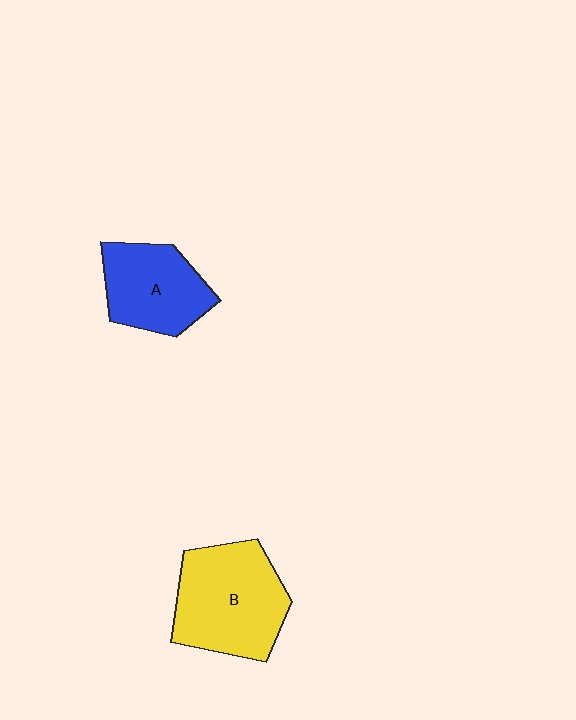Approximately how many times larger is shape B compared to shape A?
Approximately 1.4 times.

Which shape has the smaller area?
Shape A (blue).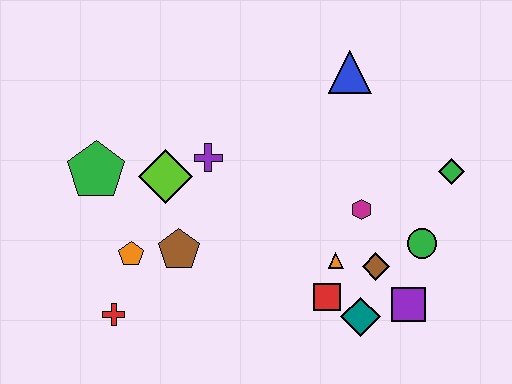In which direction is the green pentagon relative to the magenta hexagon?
The green pentagon is to the left of the magenta hexagon.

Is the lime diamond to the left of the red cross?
No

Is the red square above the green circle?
No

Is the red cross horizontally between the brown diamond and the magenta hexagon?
No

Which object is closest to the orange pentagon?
The brown pentagon is closest to the orange pentagon.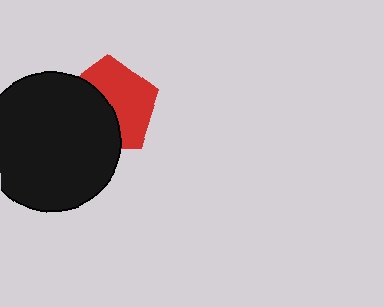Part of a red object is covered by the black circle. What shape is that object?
It is a pentagon.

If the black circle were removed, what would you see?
You would see the complete red pentagon.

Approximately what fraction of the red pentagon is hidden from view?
Roughly 47% of the red pentagon is hidden behind the black circle.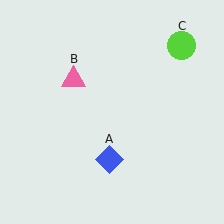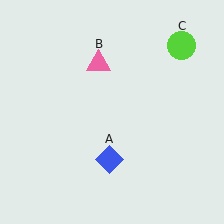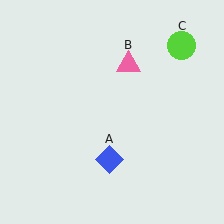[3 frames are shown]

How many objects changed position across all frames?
1 object changed position: pink triangle (object B).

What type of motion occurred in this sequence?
The pink triangle (object B) rotated clockwise around the center of the scene.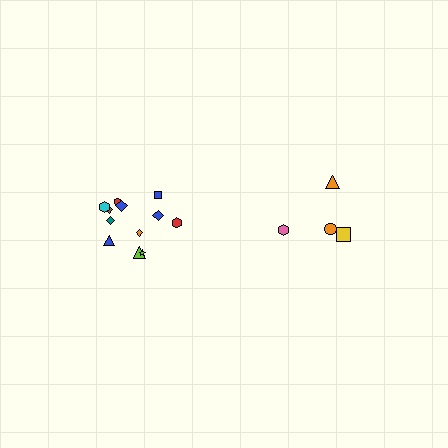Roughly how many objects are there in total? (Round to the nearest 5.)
Roughly 15 objects in total.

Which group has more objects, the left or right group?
The left group.